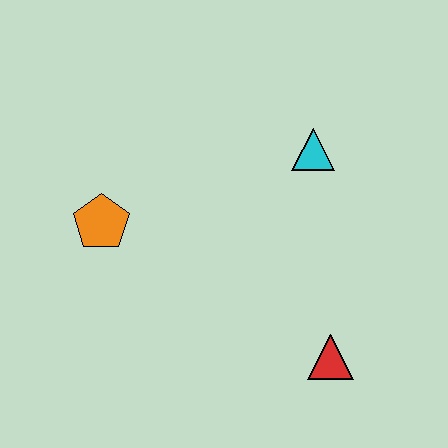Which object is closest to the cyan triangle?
The red triangle is closest to the cyan triangle.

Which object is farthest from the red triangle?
The orange pentagon is farthest from the red triangle.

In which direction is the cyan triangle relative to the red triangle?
The cyan triangle is above the red triangle.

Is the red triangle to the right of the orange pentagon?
Yes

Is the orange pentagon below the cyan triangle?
Yes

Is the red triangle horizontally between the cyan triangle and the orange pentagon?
No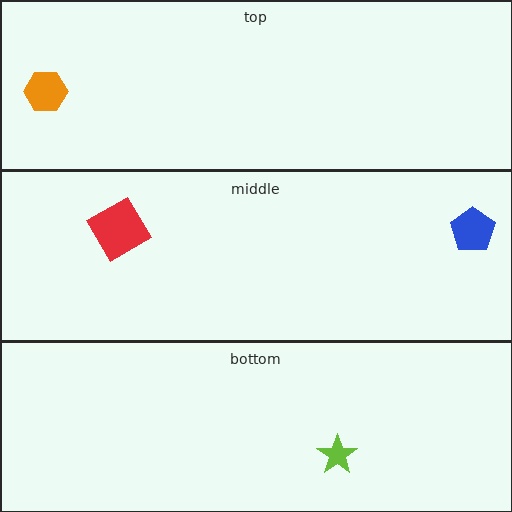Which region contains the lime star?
The bottom region.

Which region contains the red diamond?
The middle region.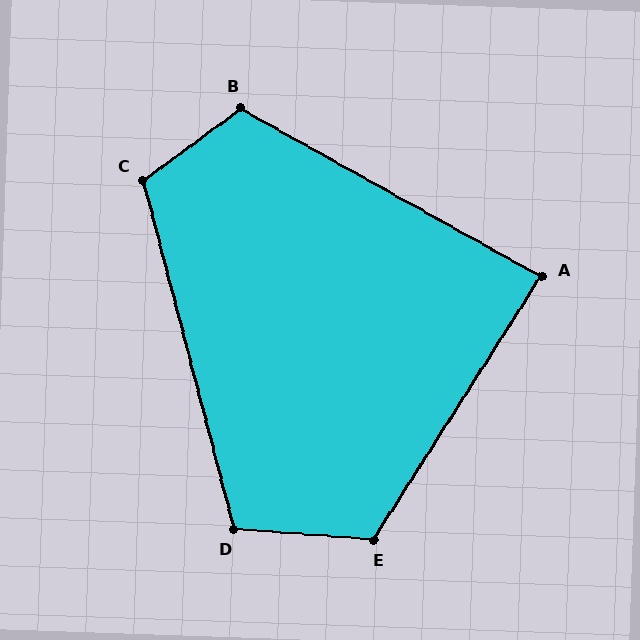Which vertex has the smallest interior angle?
A, at approximately 87 degrees.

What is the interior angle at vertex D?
Approximately 109 degrees (obtuse).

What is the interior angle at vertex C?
Approximately 111 degrees (obtuse).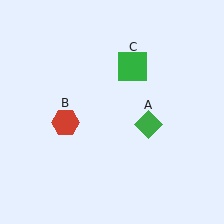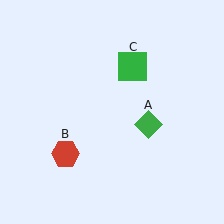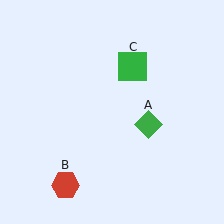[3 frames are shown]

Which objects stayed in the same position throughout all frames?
Green diamond (object A) and green square (object C) remained stationary.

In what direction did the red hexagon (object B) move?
The red hexagon (object B) moved down.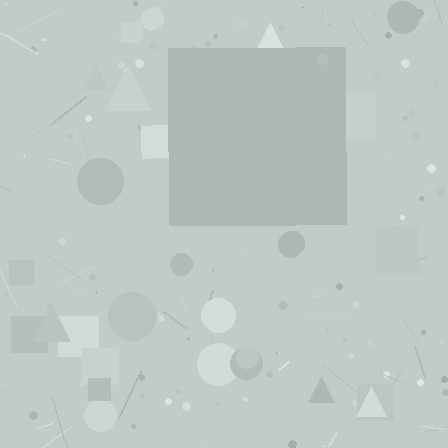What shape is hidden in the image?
A square is hidden in the image.